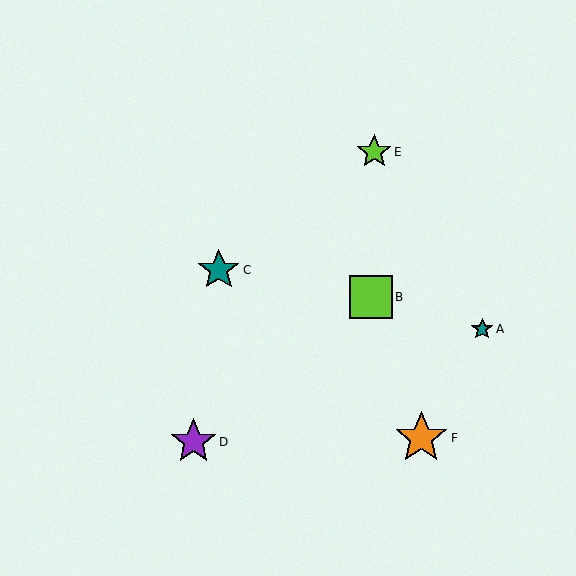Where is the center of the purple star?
The center of the purple star is at (193, 442).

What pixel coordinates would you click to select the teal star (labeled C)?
Click at (219, 270) to select the teal star C.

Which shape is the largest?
The orange star (labeled F) is the largest.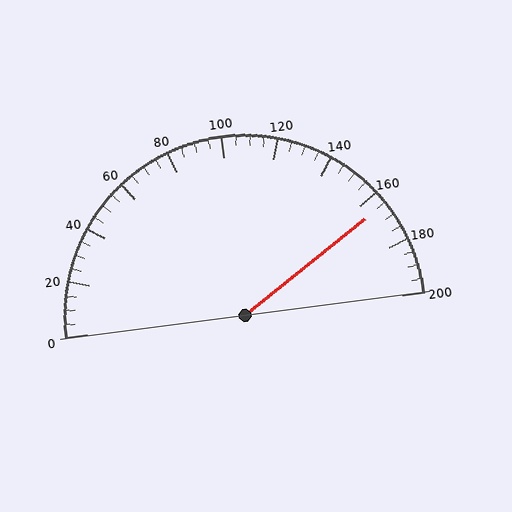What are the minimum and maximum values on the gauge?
The gauge ranges from 0 to 200.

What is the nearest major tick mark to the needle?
The nearest major tick mark is 160.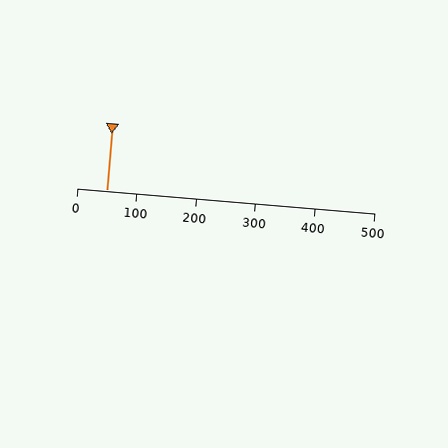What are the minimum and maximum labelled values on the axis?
The axis runs from 0 to 500.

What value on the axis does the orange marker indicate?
The marker indicates approximately 50.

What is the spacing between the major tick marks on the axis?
The major ticks are spaced 100 apart.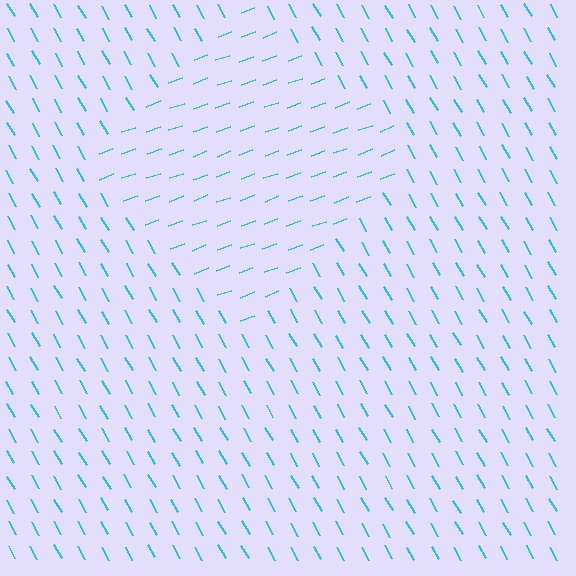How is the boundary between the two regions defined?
The boundary is defined purely by a change in line orientation (approximately 80 degrees difference). All lines are the same color and thickness.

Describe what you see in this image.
The image is filled with small cyan line segments. A diamond region in the image has lines oriented differently from the surrounding lines, creating a visible texture boundary.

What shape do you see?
I see a diamond.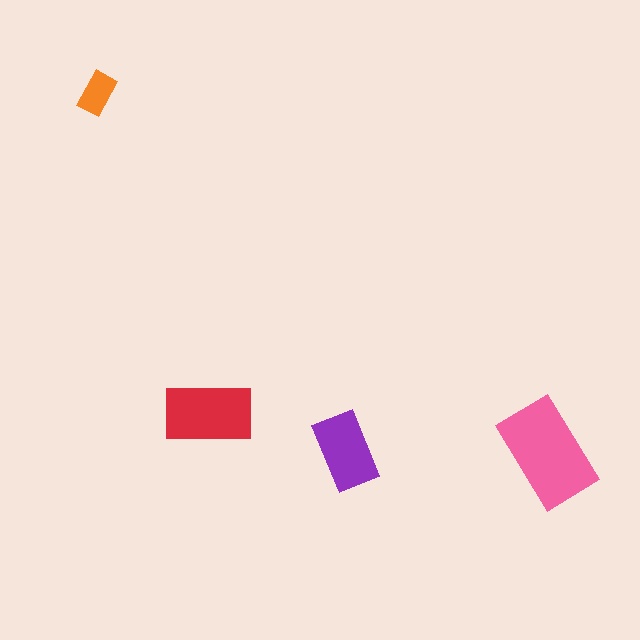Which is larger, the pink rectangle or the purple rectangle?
The pink one.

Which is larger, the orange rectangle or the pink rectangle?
The pink one.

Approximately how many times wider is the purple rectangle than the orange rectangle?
About 2 times wider.